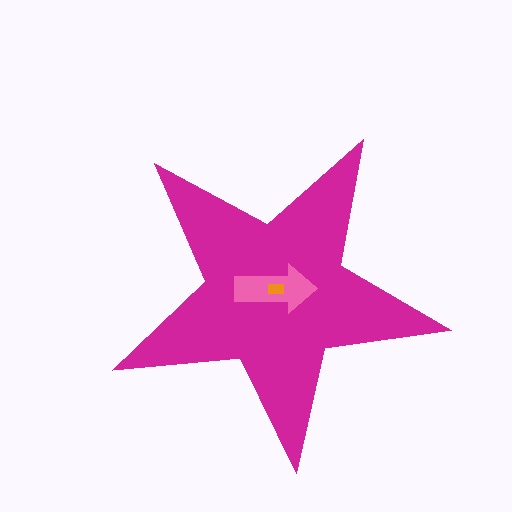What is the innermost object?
The orange rectangle.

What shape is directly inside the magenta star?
The pink arrow.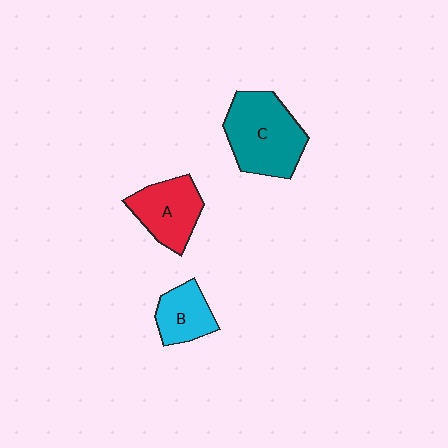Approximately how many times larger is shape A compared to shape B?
Approximately 1.3 times.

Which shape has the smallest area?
Shape B (cyan).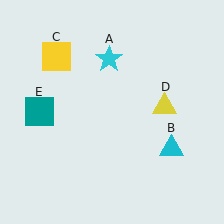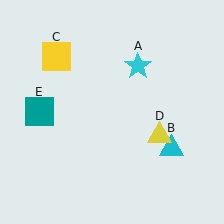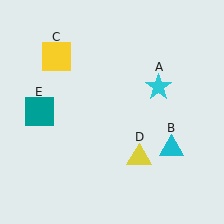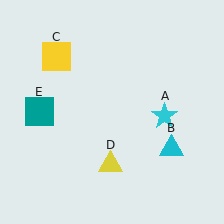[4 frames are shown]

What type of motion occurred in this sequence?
The cyan star (object A), yellow triangle (object D) rotated clockwise around the center of the scene.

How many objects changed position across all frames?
2 objects changed position: cyan star (object A), yellow triangle (object D).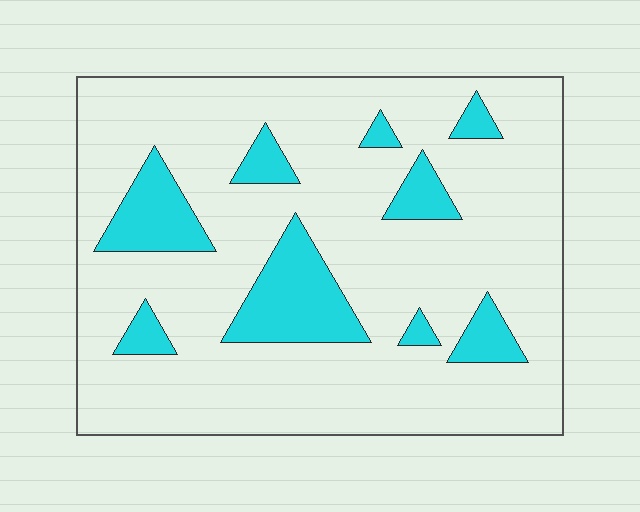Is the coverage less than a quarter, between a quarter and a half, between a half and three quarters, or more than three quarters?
Less than a quarter.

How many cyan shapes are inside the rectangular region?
9.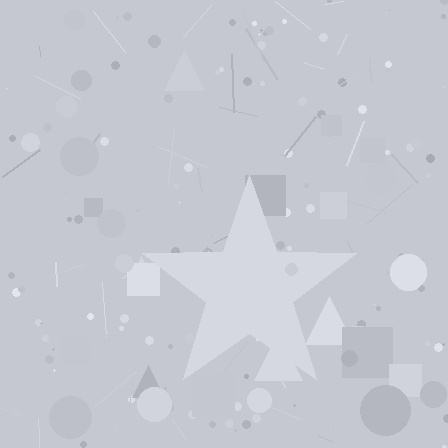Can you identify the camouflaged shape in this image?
The camouflaged shape is a star.